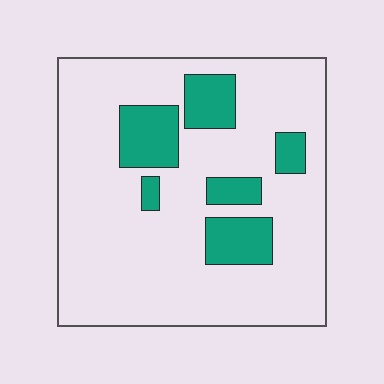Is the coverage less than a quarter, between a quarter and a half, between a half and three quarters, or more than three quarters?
Less than a quarter.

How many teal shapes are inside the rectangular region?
6.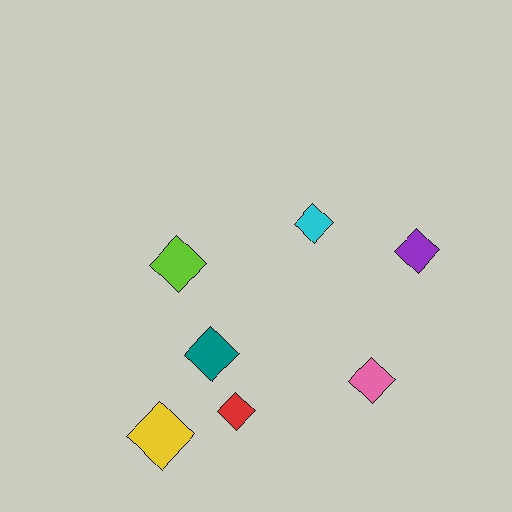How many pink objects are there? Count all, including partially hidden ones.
There is 1 pink object.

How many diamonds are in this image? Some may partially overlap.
There are 7 diamonds.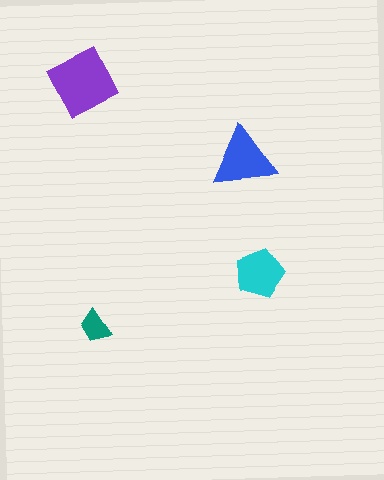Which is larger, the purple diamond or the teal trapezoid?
The purple diamond.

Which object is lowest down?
The teal trapezoid is bottommost.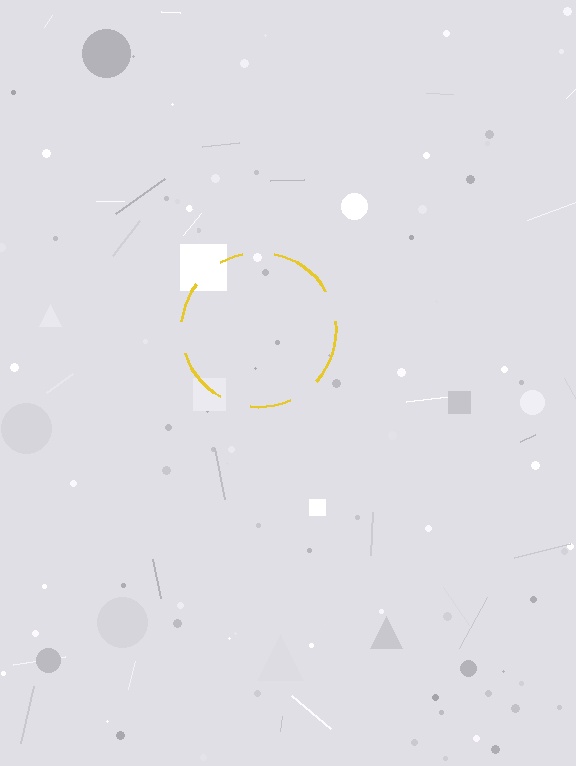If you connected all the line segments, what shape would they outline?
They would outline a circle.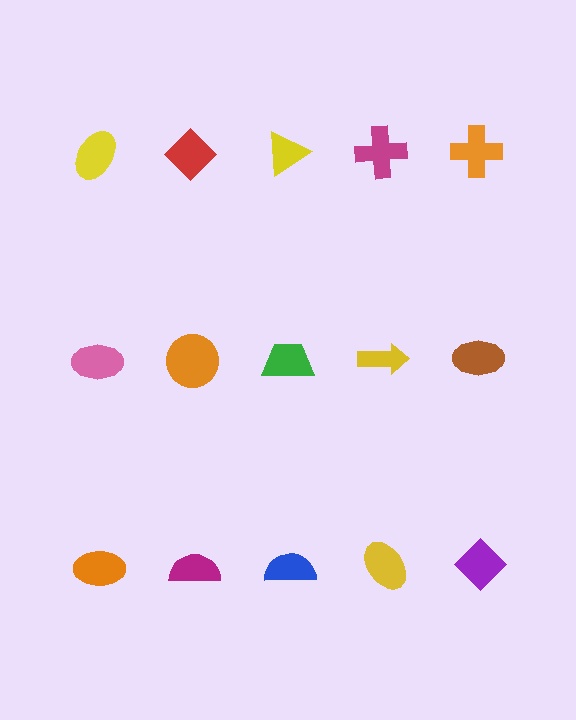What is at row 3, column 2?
A magenta semicircle.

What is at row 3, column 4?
A yellow ellipse.